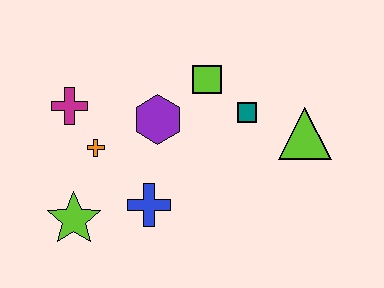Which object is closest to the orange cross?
The magenta cross is closest to the orange cross.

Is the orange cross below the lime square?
Yes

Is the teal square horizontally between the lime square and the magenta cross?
No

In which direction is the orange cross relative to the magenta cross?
The orange cross is below the magenta cross.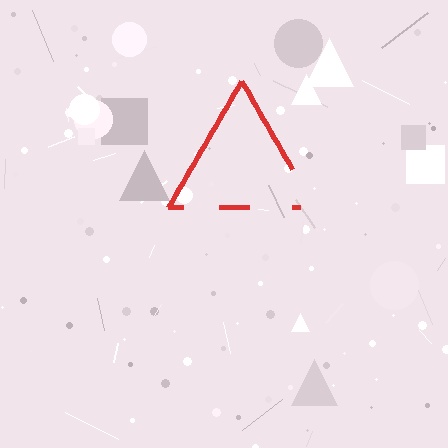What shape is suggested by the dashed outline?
The dashed outline suggests a triangle.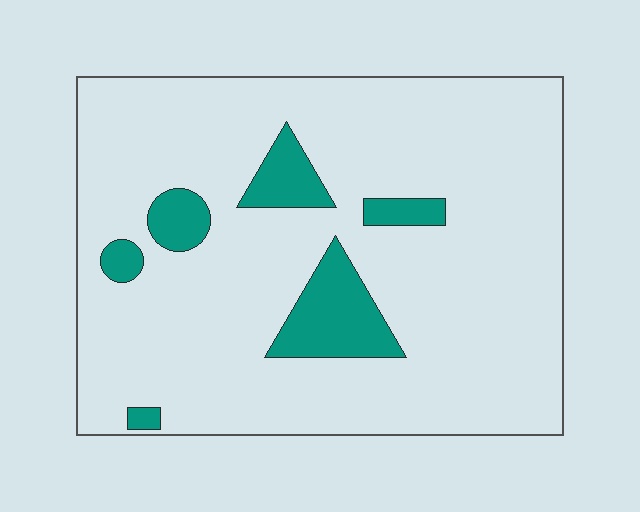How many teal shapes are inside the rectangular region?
6.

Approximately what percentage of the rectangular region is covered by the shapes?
Approximately 10%.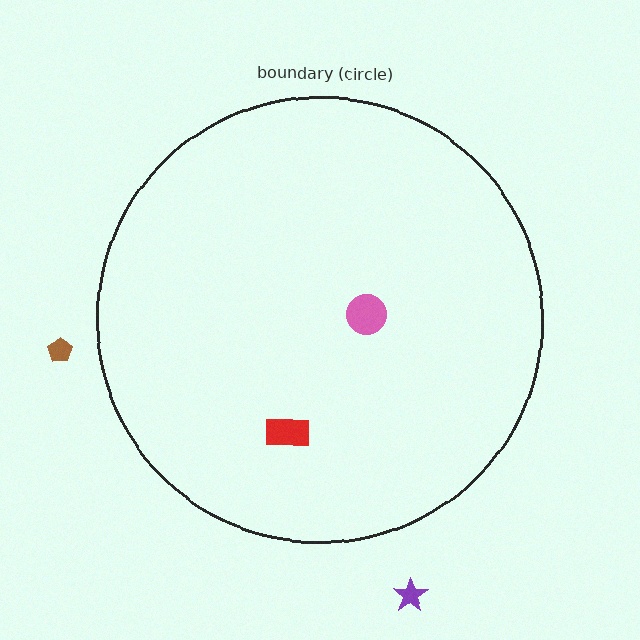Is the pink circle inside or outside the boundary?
Inside.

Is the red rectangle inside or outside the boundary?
Inside.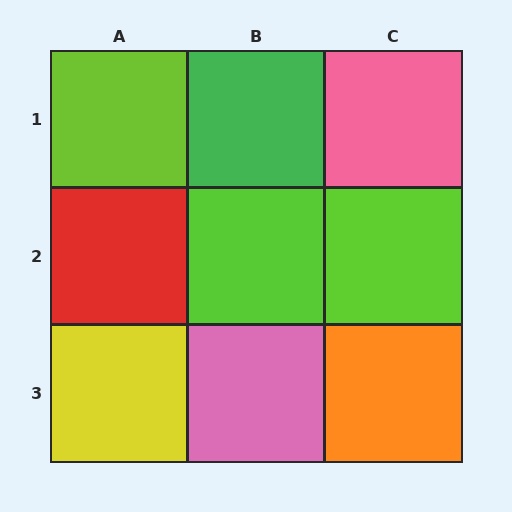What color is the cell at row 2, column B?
Lime.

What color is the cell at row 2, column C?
Lime.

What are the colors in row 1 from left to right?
Lime, green, pink.